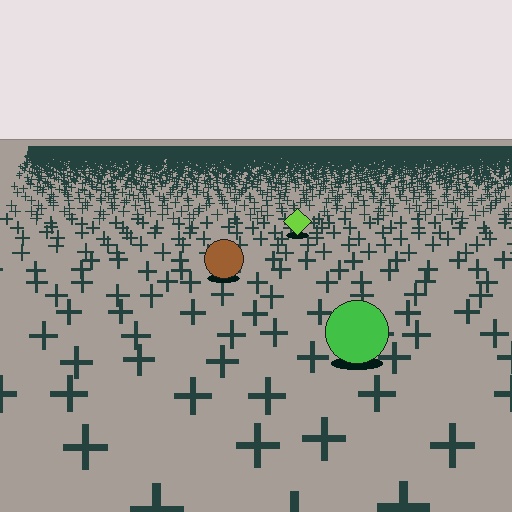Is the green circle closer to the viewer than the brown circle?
Yes. The green circle is closer — you can tell from the texture gradient: the ground texture is coarser near it.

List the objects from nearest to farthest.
From nearest to farthest: the green circle, the brown circle, the lime diamond.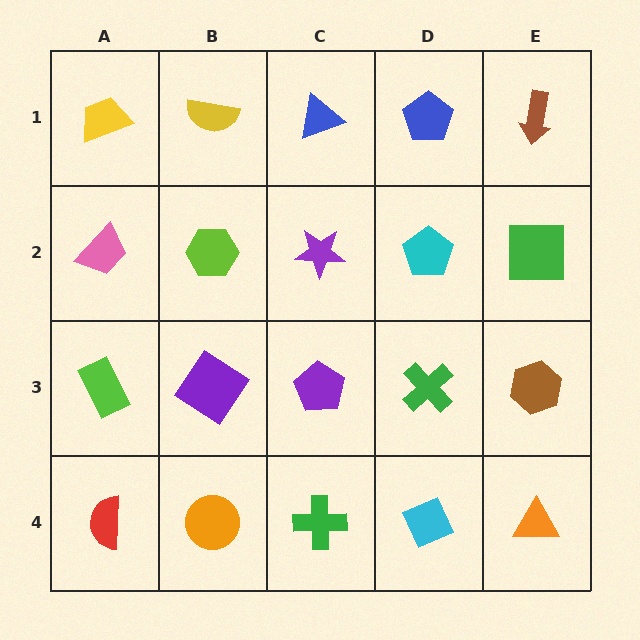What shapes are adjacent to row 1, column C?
A purple star (row 2, column C), a yellow semicircle (row 1, column B), a blue pentagon (row 1, column D).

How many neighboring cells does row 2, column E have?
3.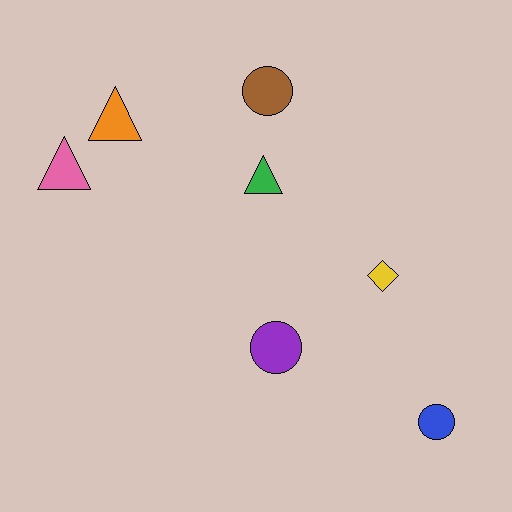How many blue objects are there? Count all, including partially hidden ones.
There is 1 blue object.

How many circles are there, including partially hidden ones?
There are 3 circles.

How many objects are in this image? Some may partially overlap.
There are 7 objects.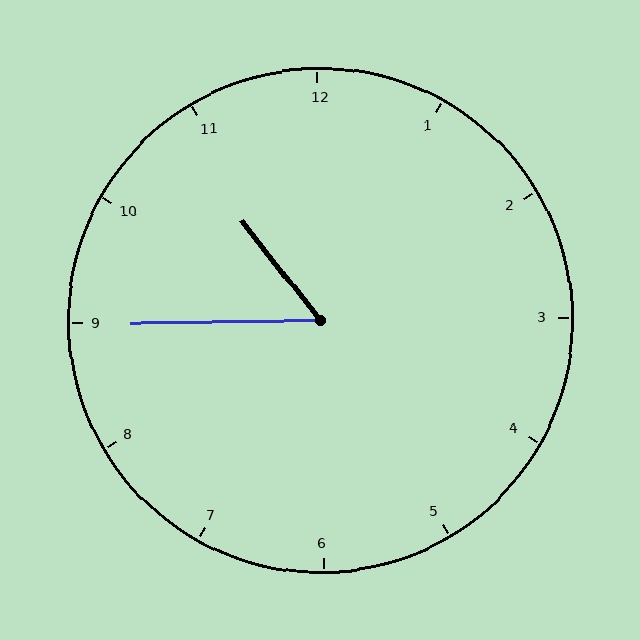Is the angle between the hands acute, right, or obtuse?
It is acute.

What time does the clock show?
10:45.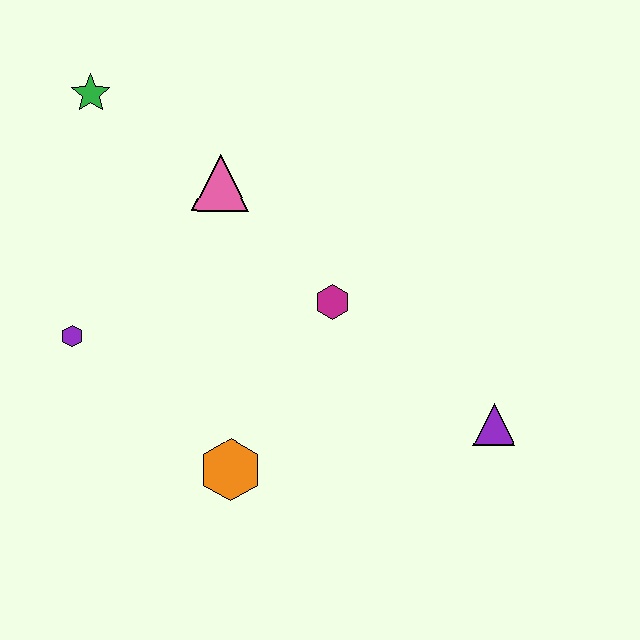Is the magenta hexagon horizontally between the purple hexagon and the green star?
No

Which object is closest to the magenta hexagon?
The pink triangle is closest to the magenta hexagon.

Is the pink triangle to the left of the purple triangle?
Yes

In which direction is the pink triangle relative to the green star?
The pink triangle is to the right of the green star.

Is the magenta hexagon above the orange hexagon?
Yes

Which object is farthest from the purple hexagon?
The purple triangle is farthest from the purple hexagon.